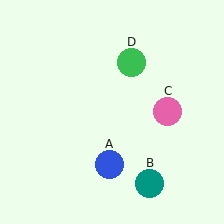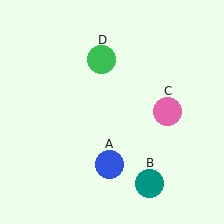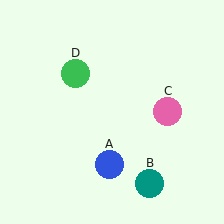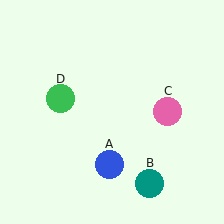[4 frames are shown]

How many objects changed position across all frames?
1 object changed position: green circle (object D).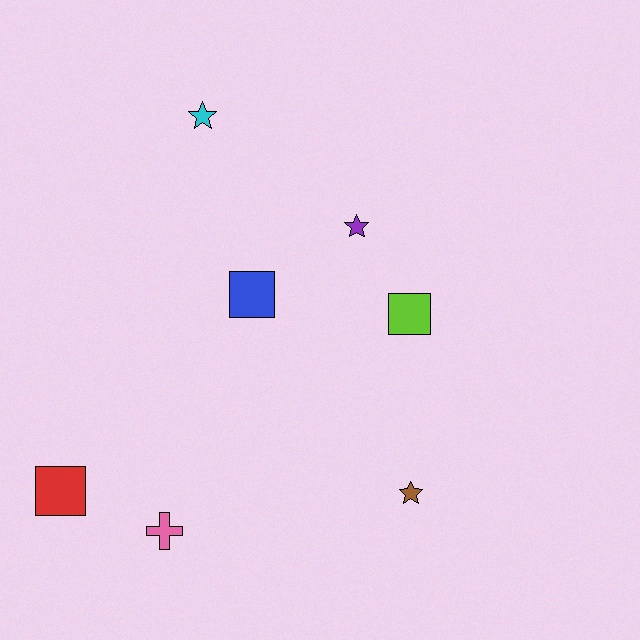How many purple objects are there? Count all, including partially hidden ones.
There is 1 purple object.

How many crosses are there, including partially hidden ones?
There is 1 cross.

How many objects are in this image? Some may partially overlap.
There are 7 objects.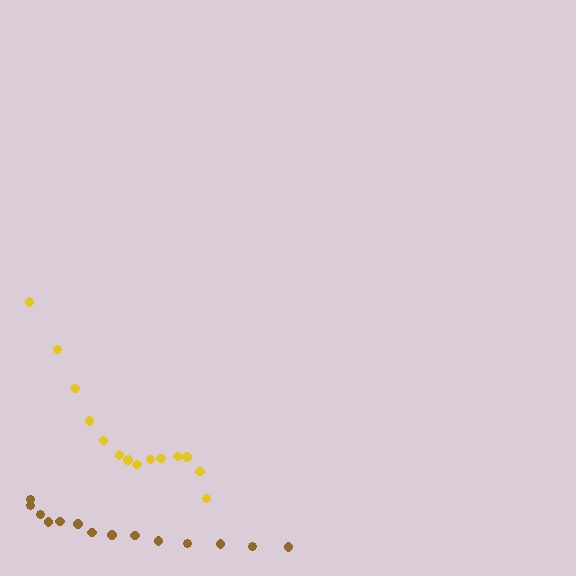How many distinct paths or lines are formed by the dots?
There are 2 distinct paths.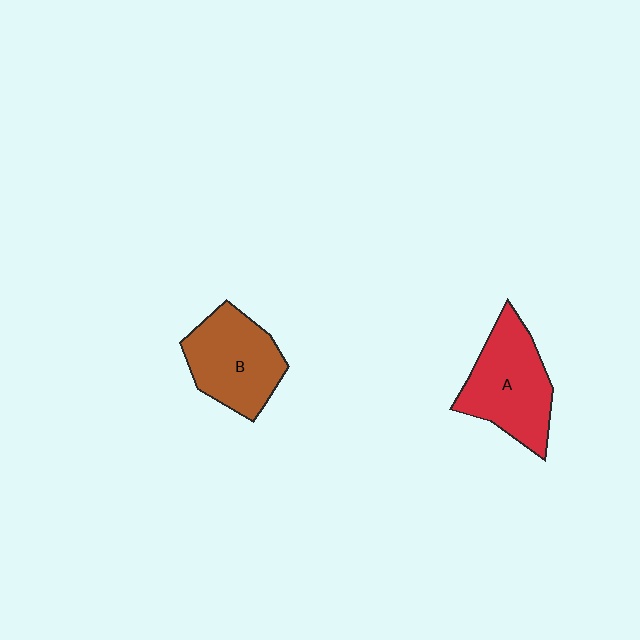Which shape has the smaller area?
Shape B (brown).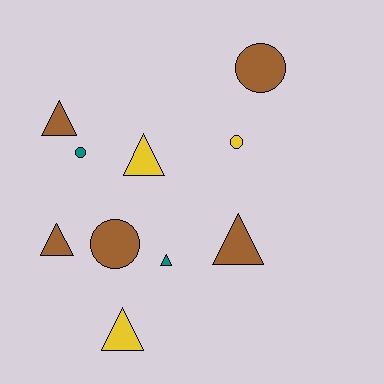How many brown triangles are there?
There are 3 brown triangles.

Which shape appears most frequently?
Triangle, with 6 objects.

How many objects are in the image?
There are 10 objects.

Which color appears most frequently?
Brown, with 5 objects.